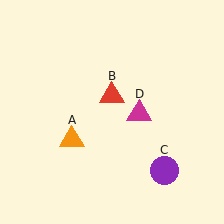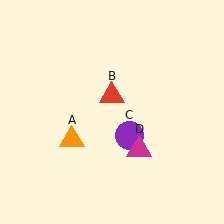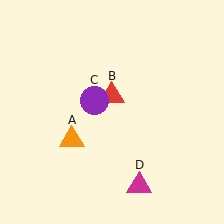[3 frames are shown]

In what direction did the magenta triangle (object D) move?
The magenta triangle (object D) moved down.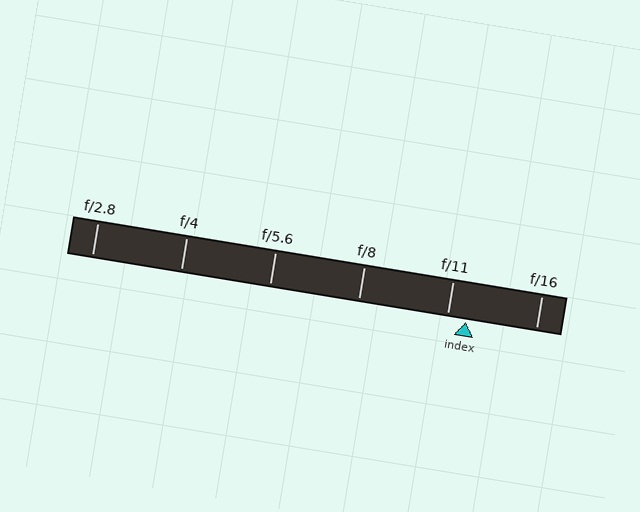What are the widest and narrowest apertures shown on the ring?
The widest aperture shown is f/2.8 and the narrowest is f/16.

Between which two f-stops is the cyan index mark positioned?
The index mark is between f/11 and f/16.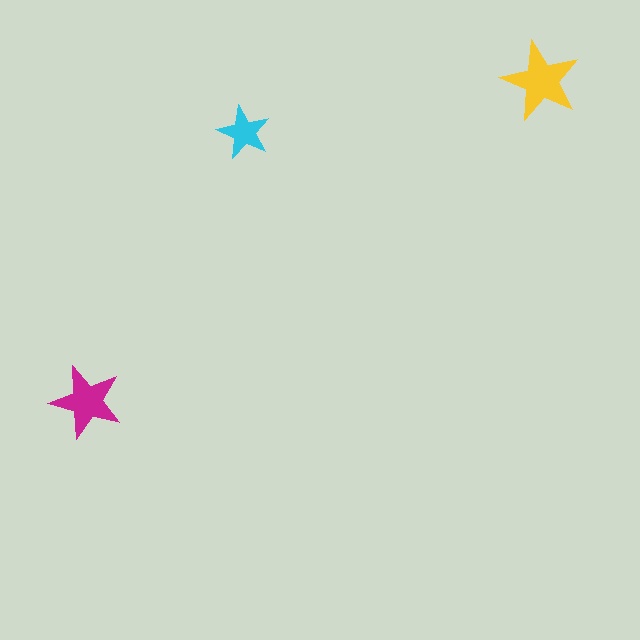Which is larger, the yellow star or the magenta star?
The yellow one.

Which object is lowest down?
The magenta star is bottommost.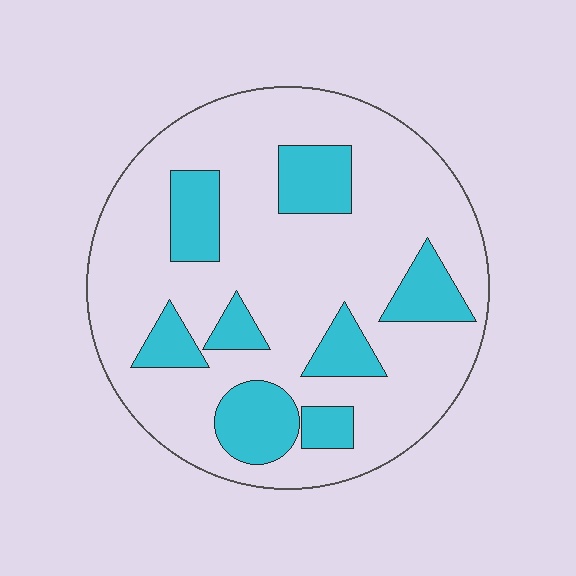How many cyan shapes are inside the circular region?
8.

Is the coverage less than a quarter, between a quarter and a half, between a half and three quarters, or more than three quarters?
Less than a quarter.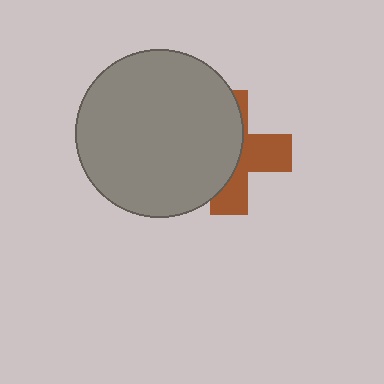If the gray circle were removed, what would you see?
You would see the complete brown cross.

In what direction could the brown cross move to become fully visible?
The brown cross could move right. That would shift it out from behind the gray circle entirely.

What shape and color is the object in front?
The object in front is a gray circle.